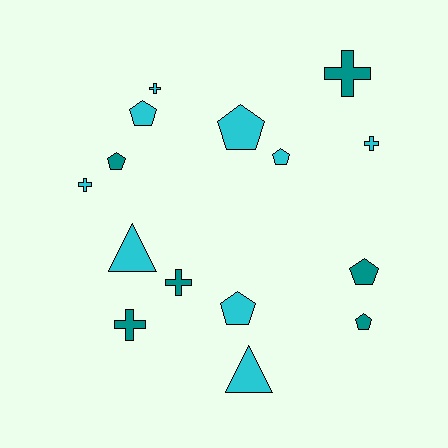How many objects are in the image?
There are 15 objects.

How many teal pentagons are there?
There are 3 teal pentagons.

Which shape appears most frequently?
Pentagon, with 7 objects.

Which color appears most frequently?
Cyan, with 9 objects.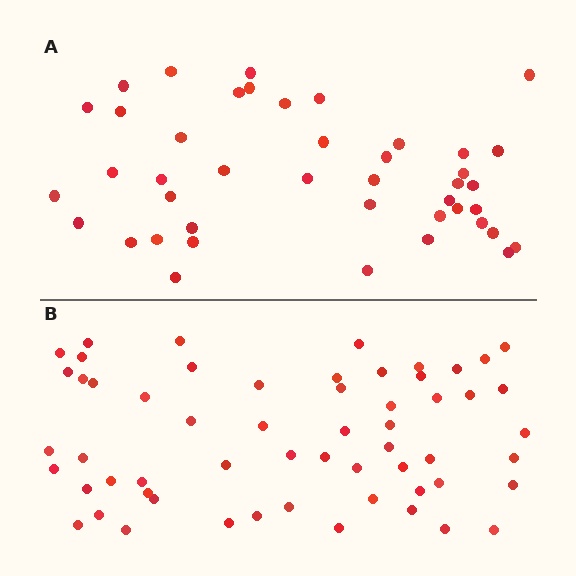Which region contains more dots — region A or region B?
Region B (the bottom region) has more dots.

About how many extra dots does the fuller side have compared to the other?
Region B has approximately 15 more dots than region A.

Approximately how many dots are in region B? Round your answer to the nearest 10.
About 60 dots. (The exact count is 58, which rounds to 60.)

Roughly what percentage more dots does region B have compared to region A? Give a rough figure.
About 35% more.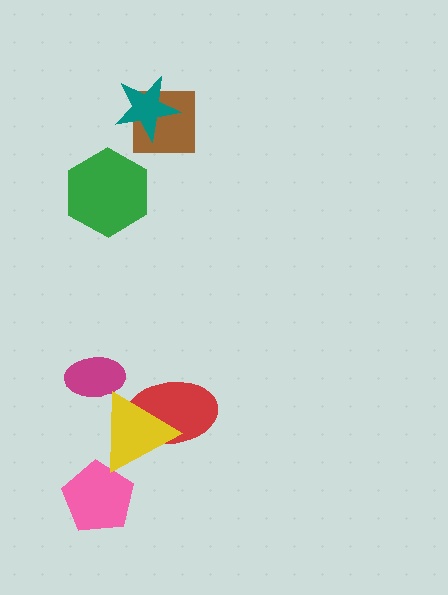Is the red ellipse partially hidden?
Yes, it is partially covered by another shape.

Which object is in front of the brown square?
The teal star is in front of the brown square.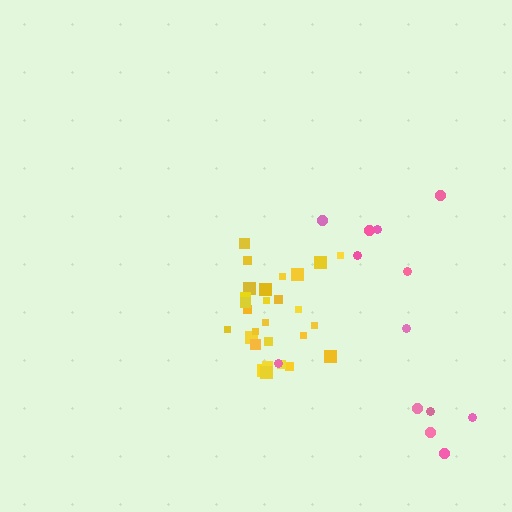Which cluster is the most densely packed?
Yellow.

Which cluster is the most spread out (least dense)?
Pink.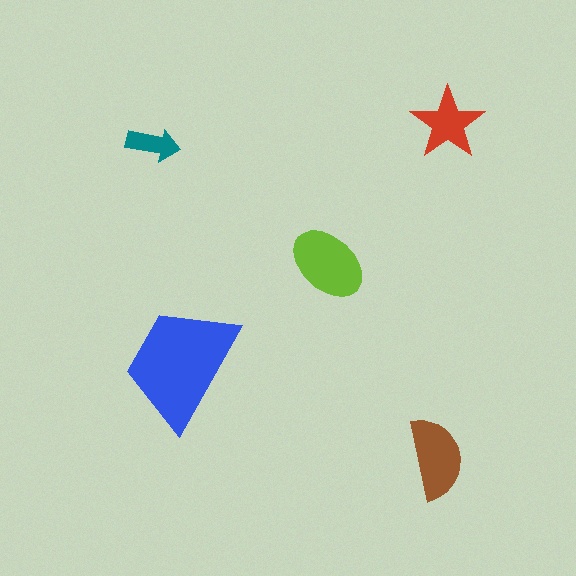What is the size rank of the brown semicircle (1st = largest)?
3rd.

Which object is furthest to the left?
The teal arrow is leftmost.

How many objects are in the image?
There are 5 objects in the image.